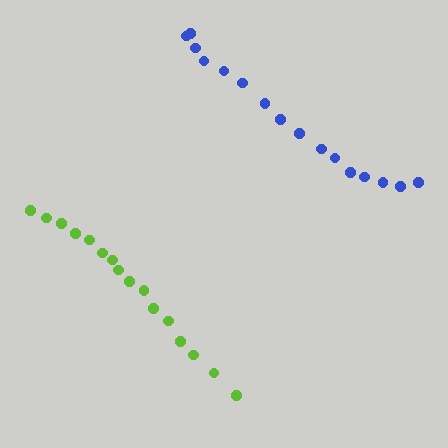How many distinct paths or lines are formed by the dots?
There are 2 distinct paths.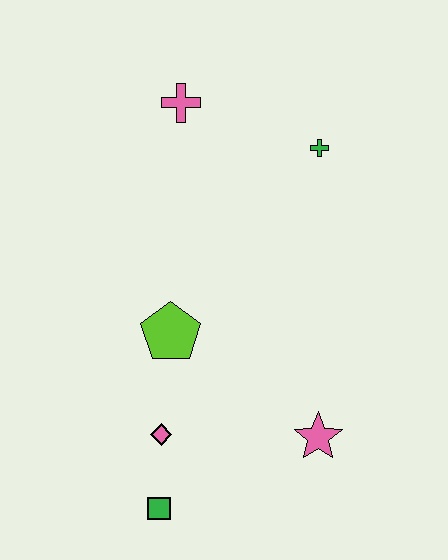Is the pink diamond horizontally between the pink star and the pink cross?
No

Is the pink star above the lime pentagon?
No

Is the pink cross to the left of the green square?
No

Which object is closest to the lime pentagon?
The pink diamond is closest to the lime pentagon.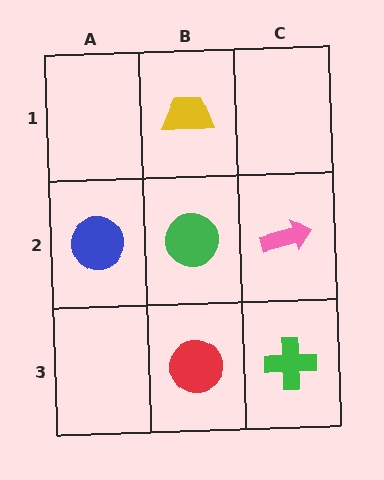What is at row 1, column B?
A yellow trapezoid.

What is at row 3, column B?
A red circle.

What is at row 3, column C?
A green cross.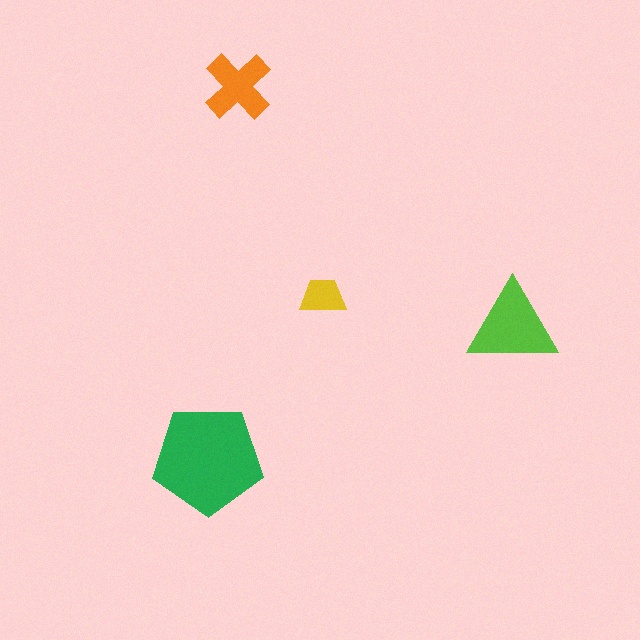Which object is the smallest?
The yellow trapezoid.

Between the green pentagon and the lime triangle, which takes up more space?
The green pentagon.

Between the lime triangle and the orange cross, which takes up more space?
The lime triangle.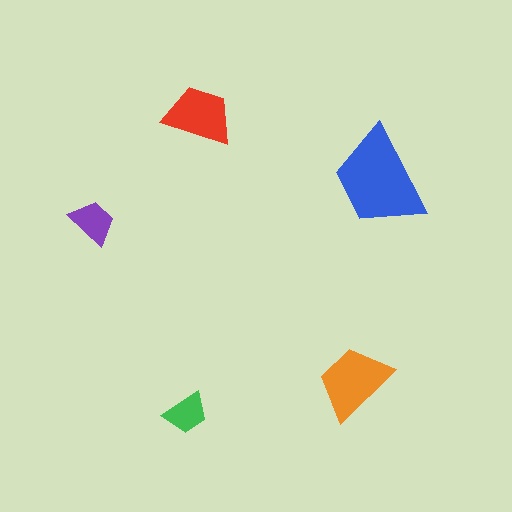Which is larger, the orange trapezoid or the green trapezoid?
The orange one.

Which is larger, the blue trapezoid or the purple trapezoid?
The blue one.